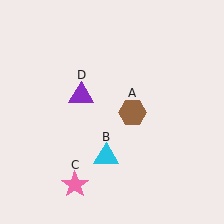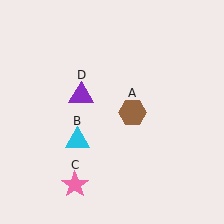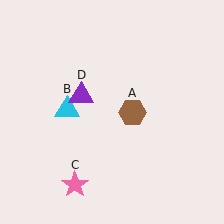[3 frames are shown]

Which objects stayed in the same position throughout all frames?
Brown hexagon (object A) and pink star (object C) and purple triangle (object D) remained stationary.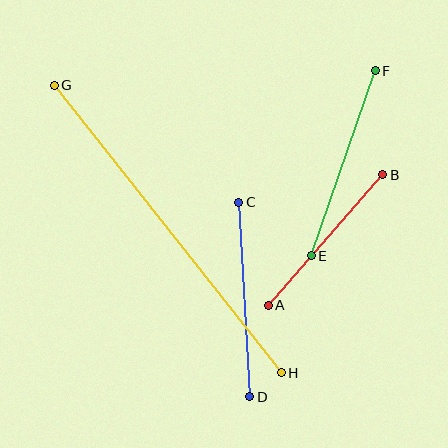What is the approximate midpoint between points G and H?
The midpoint is at approximately (168, 229) pixels.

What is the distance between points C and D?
The distance is approximately 195 pixels.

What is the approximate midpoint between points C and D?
The midpoint is at approximately (244, 299) pixels.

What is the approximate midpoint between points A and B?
The midpoint is at approximately (325, 240) pixels.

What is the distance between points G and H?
The distance is approximately 366 pixels.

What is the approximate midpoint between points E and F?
The midpoint is at approximately (343, 163) pixels.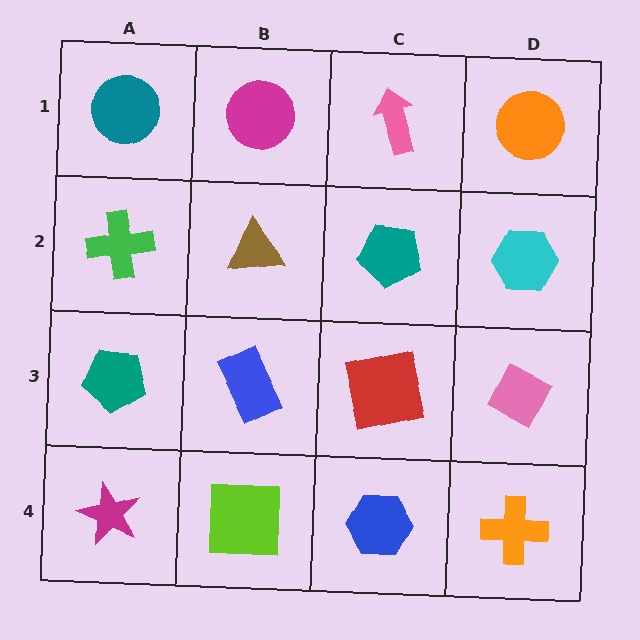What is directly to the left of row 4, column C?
A lime square.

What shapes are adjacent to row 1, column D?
A cyan hexagon (row 2, column D), a pink arrow (row 1, column C).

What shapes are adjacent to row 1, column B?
A brown triangle (row 2, column B), a teal circle (row 1, column A), a pink arrow (row 1, column C).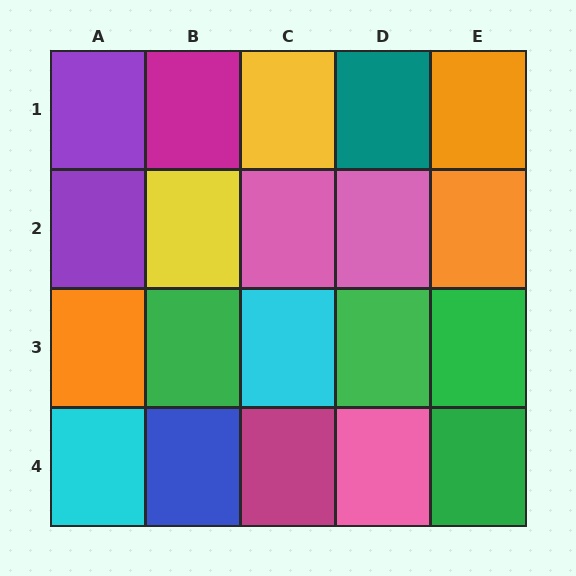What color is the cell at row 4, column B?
Blue.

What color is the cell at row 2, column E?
Orange.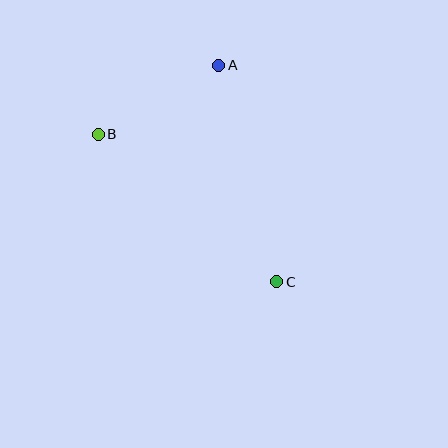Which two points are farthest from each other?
Points B and C are farthest from each other.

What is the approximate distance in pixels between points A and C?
The distance between A and C is approximately 224 pixels.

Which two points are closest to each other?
Points A and B are closest to each other.